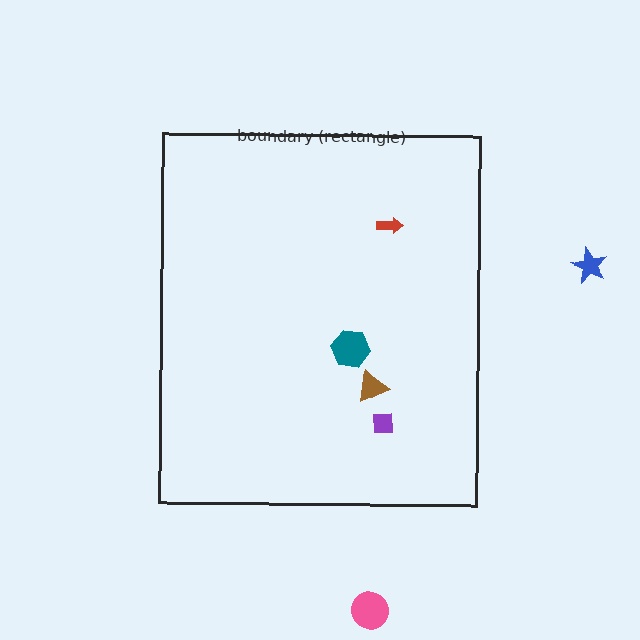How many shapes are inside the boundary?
4 inside, 2 outside.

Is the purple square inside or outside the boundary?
Inside.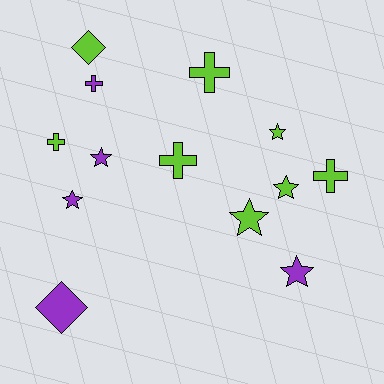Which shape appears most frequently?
Star, with 6 objects.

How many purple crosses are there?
There is 1 purple cross.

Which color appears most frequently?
Lime, with 8 objects.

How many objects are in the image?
There are 13 objects.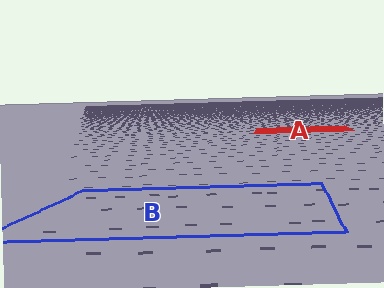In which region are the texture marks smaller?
The texture marks are smaller in region A, because it is farther away.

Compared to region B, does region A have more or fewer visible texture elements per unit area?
Region A has more texture elements per unit area — they are packed more densely because it is farther away.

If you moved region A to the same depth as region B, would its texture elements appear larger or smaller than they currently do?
They would appear larger. At a closer depth, the same texture elements are projected at a bigger on-screen size.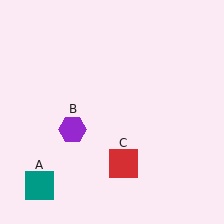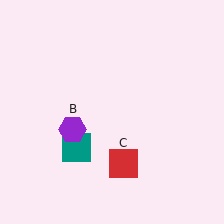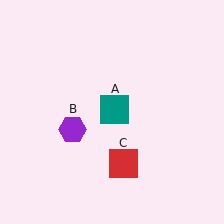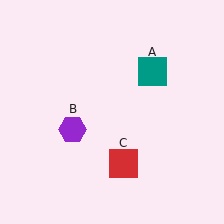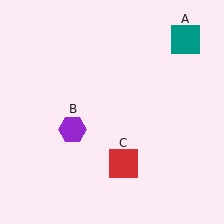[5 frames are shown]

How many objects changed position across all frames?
1 object changed position: teal square (object A).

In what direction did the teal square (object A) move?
The teal square (object A) moved up and to the right.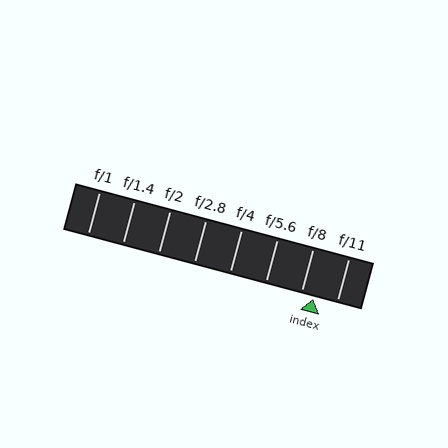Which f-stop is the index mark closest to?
The index mark is closest to f/8.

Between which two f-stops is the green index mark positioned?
The index mark is between f/8 and f/11.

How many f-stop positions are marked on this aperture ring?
There are 8 f-stop positions marked.